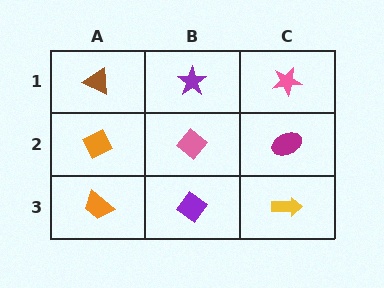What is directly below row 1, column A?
An orange diamond.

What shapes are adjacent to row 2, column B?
A purple star (row 1, column B), a purple diamond (row 3, column B), an orange diamond (row 2, column A), a magenta ellipse (row 2, column C).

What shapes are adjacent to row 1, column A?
An orange diamond (row 2, column A), a purple star (row 1, column B).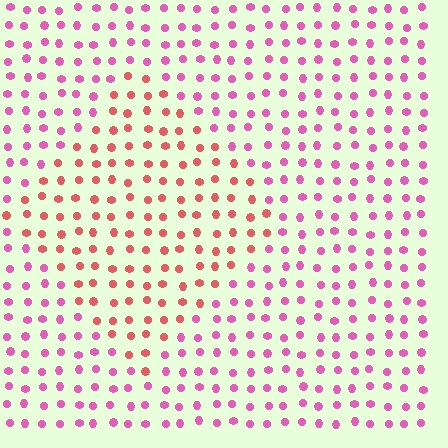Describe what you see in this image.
The image is filled with small pink elements in a uniform arrangement. A diamond-shaped region is visible where the elements are tinted to a slightly different hue, forming a subtle color boundary.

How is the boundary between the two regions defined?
The boundary is defined purely by a slight shift in hue (about 38 degrees). Spacing, size, and orientation are identical on both sides.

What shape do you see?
I see a diamond.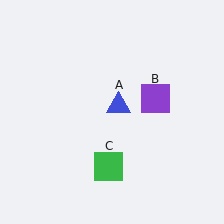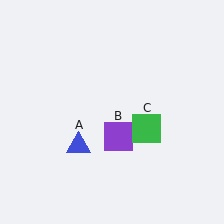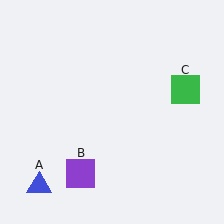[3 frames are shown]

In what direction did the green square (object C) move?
The green square (object C) moved up and to the right.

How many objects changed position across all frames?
3 objects changed position: blue triangle (object A), purple square (object B), green square (object C).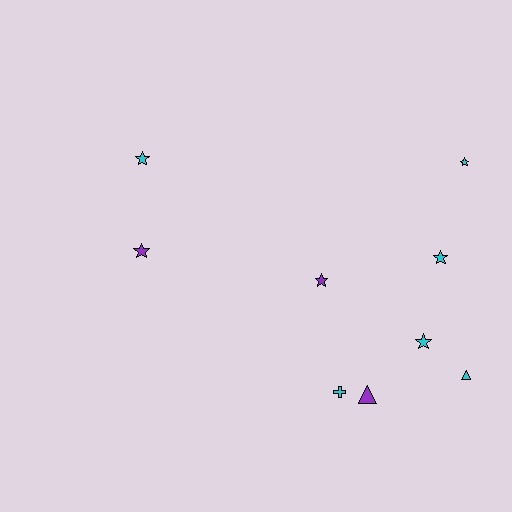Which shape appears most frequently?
Star, with 6 objects.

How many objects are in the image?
There are 9 objects.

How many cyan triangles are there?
There is 1 cyan triangle.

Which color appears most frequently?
Cyan, with 6 objects.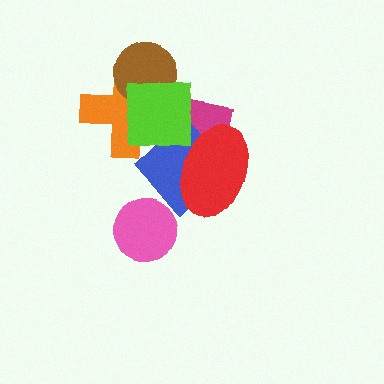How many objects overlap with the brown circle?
2 objects overlap with the brown circle.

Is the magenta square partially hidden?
Yes, it is partially covered by another shape.